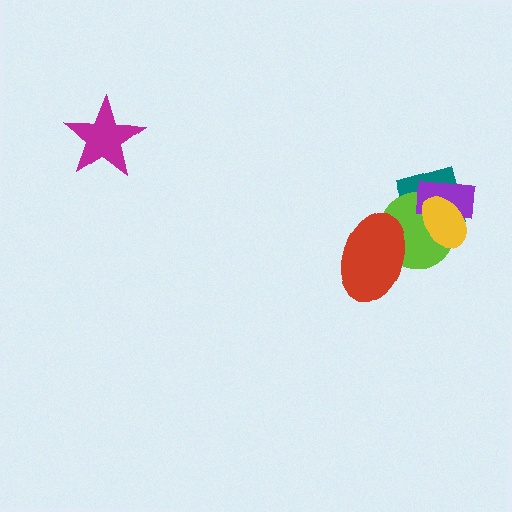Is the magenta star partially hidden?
No, no other shape covers it.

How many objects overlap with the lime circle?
4 objects overlap with the lime circle.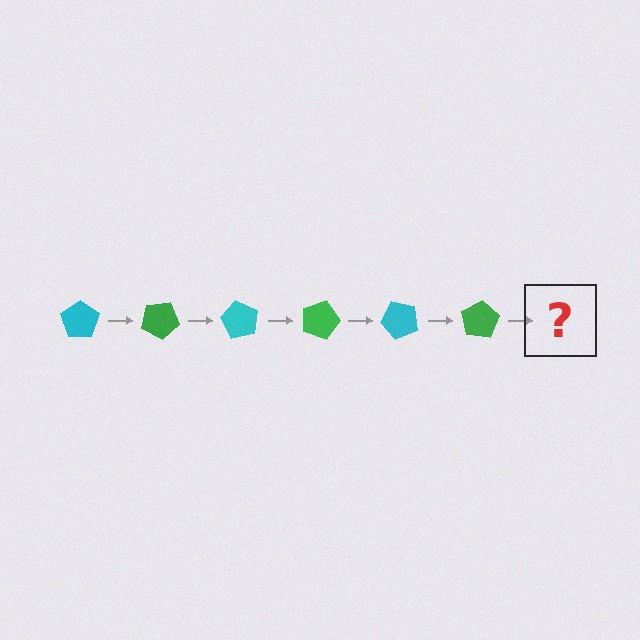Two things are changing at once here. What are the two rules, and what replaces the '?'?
The two rules are that it rotates 30 degrees each step and the color cycles through cyan and green. The '?' should be a cyan pentagon, rotated 180 degrees from the start.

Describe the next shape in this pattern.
It should be a cyan pentagon, rotated 180 degrees from the start.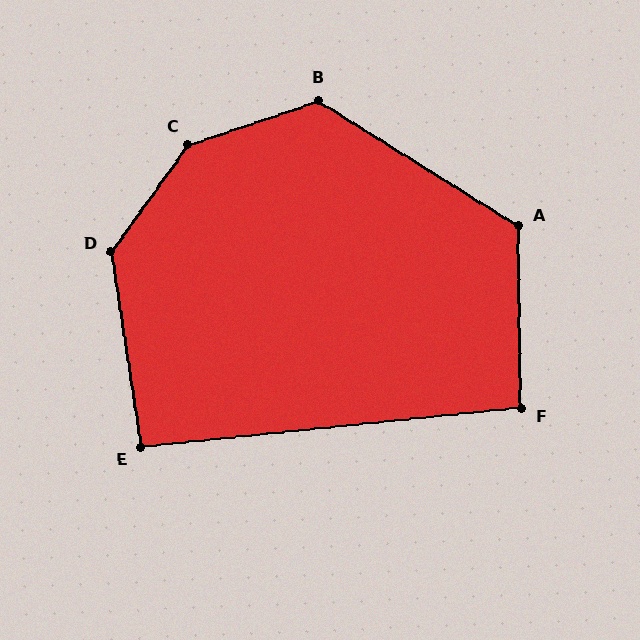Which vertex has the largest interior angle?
C, at approximately 144 degrees.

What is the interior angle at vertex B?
Approximately 129 degrees (obtuse).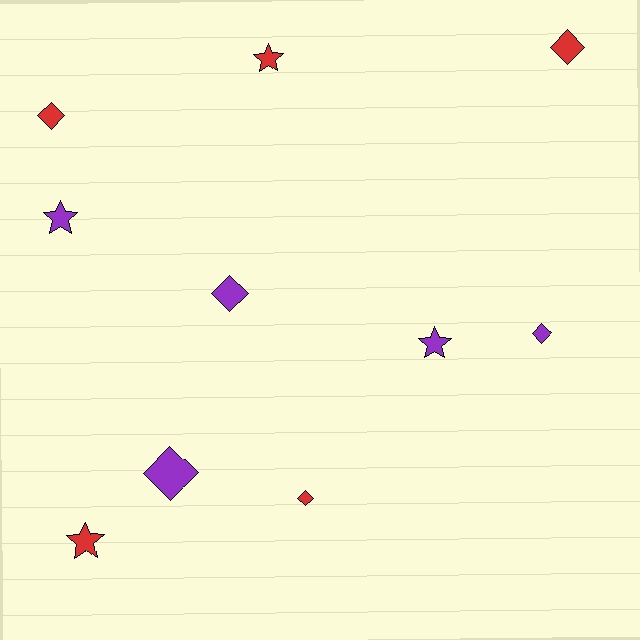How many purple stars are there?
There are 2 purple stars.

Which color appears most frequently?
Purple, with 5 objects.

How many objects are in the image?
There are 10 objects.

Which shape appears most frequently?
Diamond, with 6 objects.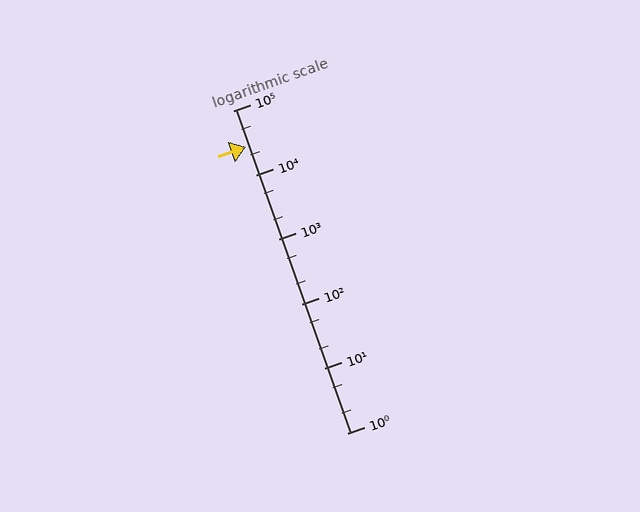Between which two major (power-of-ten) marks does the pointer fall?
The pointer is between 10000 and 100000.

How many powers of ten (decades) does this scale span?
The scale spans 5 decades, from 1 to 100000.